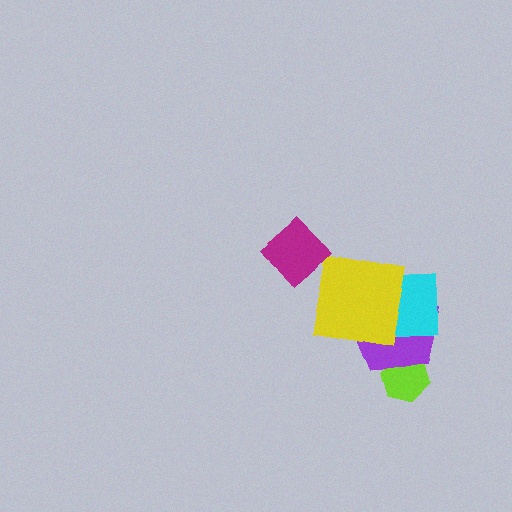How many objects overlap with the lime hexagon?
1 object overlaps with the lime hexagon.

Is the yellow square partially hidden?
No, no other shape covers it.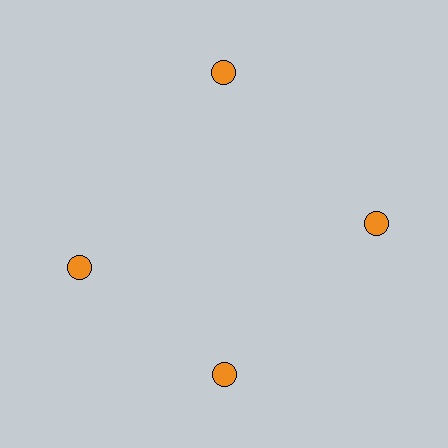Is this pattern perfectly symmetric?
No. The 4 orange circles are arranged in a ring, but one element near the 9 o'clock position is rotated out of alignment along the ring, breaking the 4-fold rotational symmetry.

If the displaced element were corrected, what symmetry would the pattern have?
It would have 4-fold rotational symmetry — the pattern would map onto itself every 90 degrees.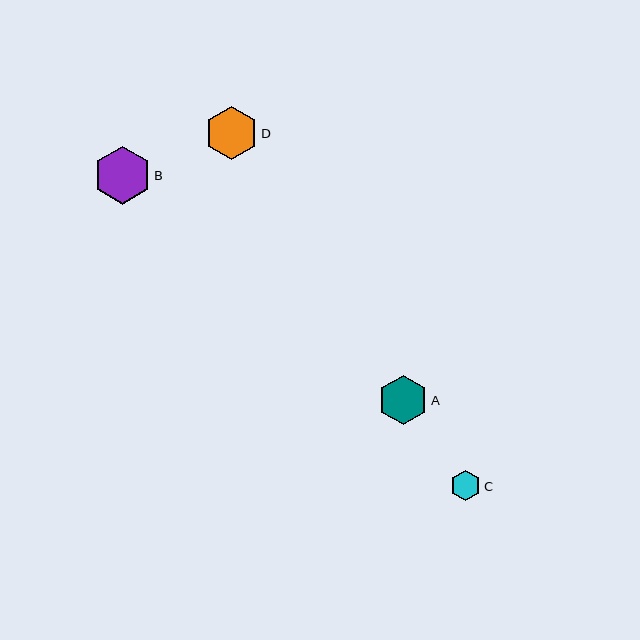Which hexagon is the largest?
Hexagon B is the largest with a size of approximately 58 pixels.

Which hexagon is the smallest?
Hexagon C is the smallest with a size of approximately 30 pixels.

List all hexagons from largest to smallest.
From largest to smallest: B, D, A, C.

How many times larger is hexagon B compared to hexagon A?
Hexagon B is approximately 1.2 times the size of hexagon A.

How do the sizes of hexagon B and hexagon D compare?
Hexagon B and hexagon D are approximately the same size.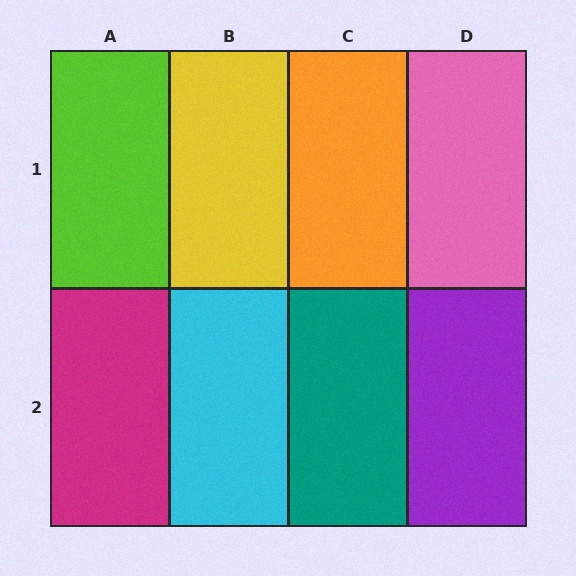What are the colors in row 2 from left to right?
Magenta, cyan, teal, purple.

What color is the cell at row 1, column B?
Yellow.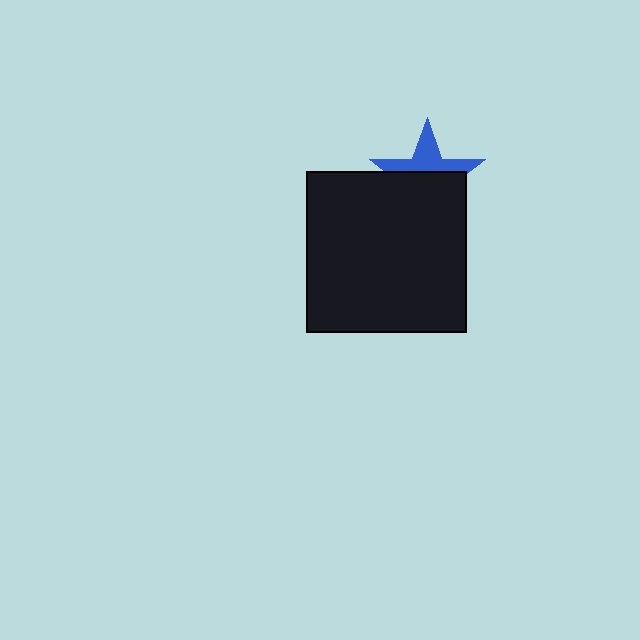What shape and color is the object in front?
The object in front is a black square.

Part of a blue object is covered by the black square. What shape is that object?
It is a star.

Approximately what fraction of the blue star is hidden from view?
Roughly 59% of the blue star is hidden behind the black square.